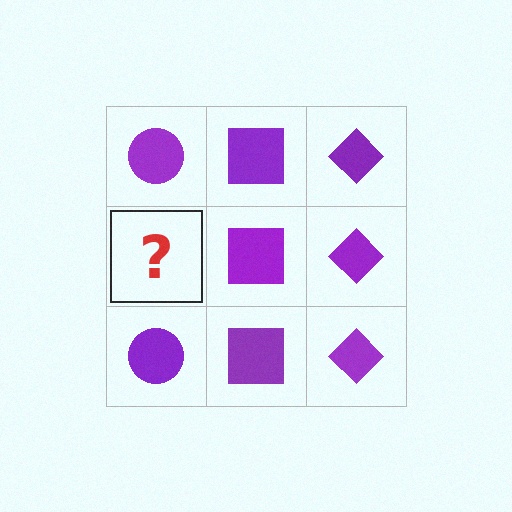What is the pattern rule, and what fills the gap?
The rule is that each column has a consistent shape. The gap should be filled with a purple circle.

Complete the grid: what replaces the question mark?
The question mark should be replaced with a purple circle.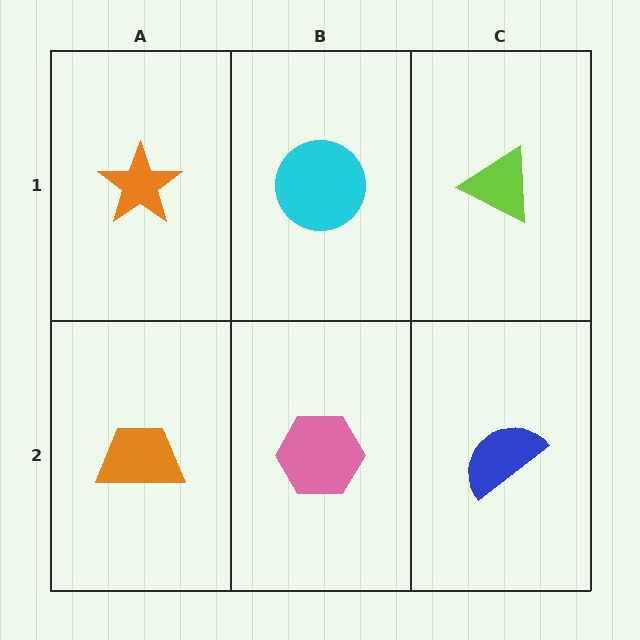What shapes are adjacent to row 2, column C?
A lime triangle (row 1, column C), a pink hexagon (row 2, column B).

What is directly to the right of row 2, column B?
A blue semicircle.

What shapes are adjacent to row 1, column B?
A pink hexagon (row 2, column B), an orange star (row 1, column A), a lime triangle (row 1, column C).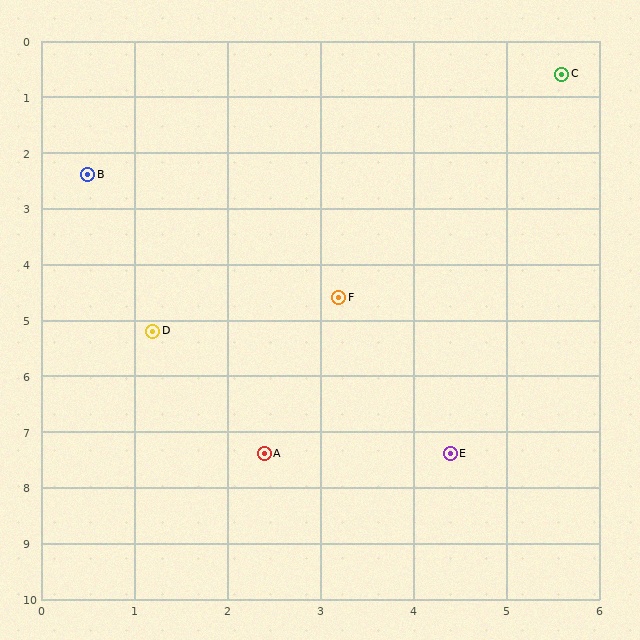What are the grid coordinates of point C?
Point C is at approximately (5.6, 0.6).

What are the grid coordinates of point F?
Point F is at approximately (3.2, 4.6).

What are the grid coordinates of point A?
Point A is at approximately (2.4, 7.4).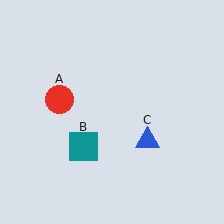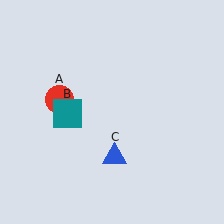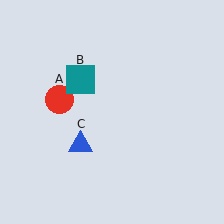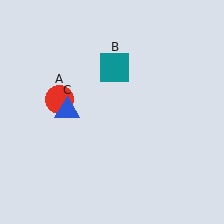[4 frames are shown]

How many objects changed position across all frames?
2 objects changed position: teal square (object B), blue triangle (object C).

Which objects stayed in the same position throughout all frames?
Red circle (object A) remained stationary.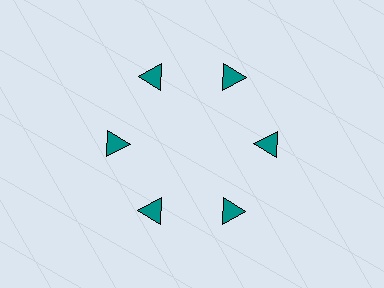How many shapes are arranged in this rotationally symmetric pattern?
There are 6 shapes, arranged in 6 groups of 1.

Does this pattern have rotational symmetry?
Yes, this pattern has 6-fold rotational symmetry. It looks the same after rotating 60 degrees around the center.